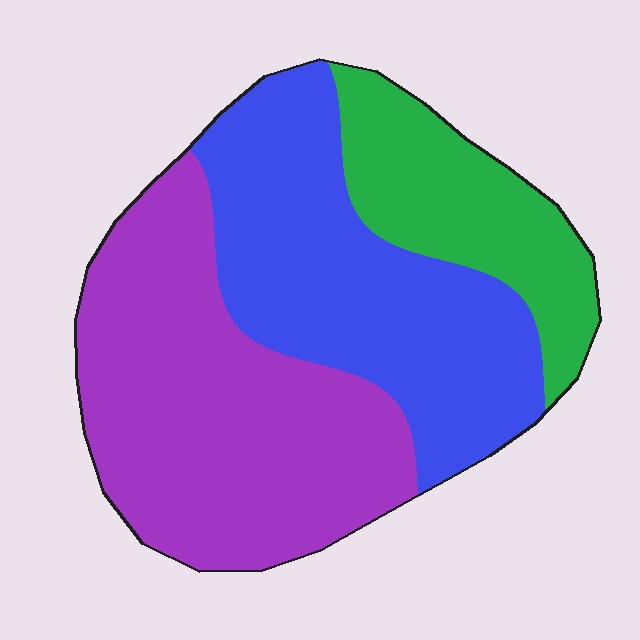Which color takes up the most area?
Purple, at roughly 45%.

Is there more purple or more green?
Purple.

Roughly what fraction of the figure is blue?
Blue covers around 35% of the figure.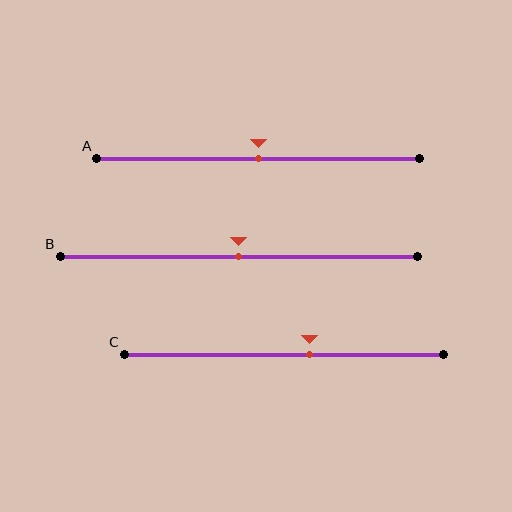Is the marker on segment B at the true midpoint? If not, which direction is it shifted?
Yes, the marker on segment B is at the true midpoint.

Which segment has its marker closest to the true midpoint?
Segment A has its marker closest to the true midpoint.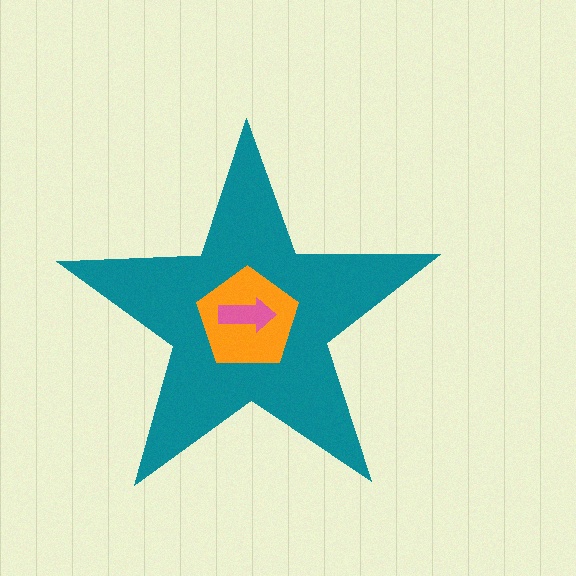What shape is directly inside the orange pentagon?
The pink arrow.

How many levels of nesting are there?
3.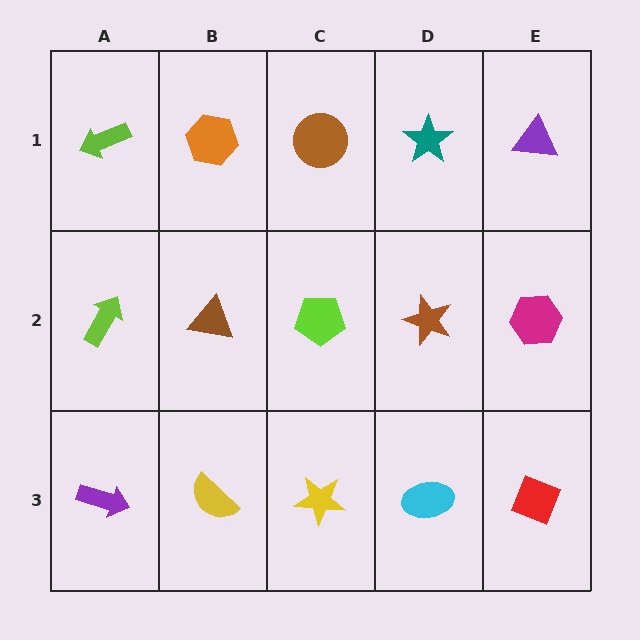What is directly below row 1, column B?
A brown triangle.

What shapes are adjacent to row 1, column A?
A lime arrow (row 2, column A), an orange hexagon (row 1, column B).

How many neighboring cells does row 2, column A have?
3.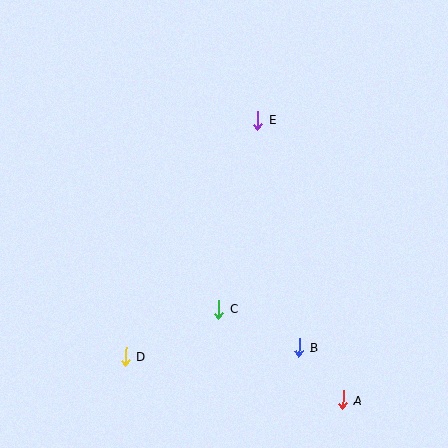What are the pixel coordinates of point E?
Point E is at (258, 120).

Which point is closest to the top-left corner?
Point E is closest to the top-left corner.